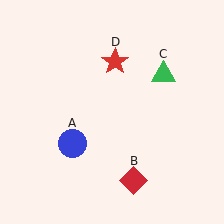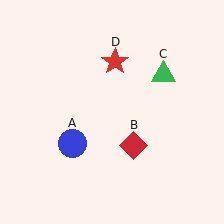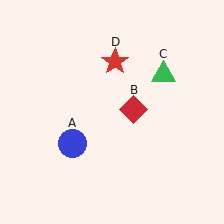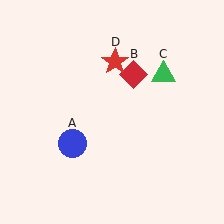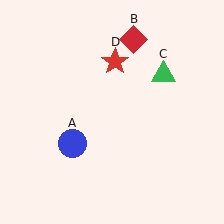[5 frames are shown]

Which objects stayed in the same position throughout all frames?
Blue circle (object A) and green triangle (object C) and red star (object D) remained stationary.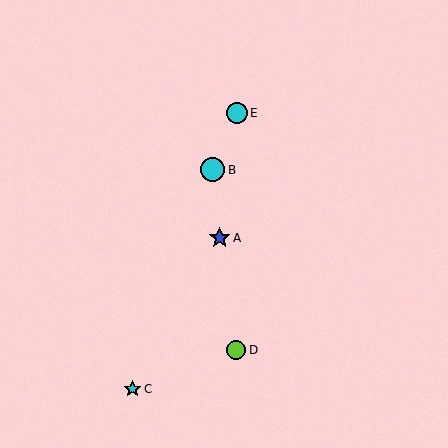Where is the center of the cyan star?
The center of the cyan star is at (132, 389).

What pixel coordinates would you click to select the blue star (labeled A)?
Click at (220, 238) to select the blue star A.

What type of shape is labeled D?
Shape D is a lime circle.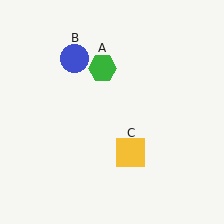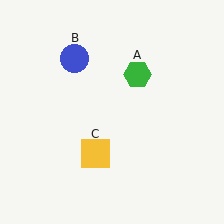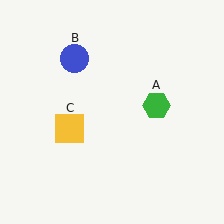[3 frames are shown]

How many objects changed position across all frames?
2 objects changed position: green hexagon (object A), yellow square (object C).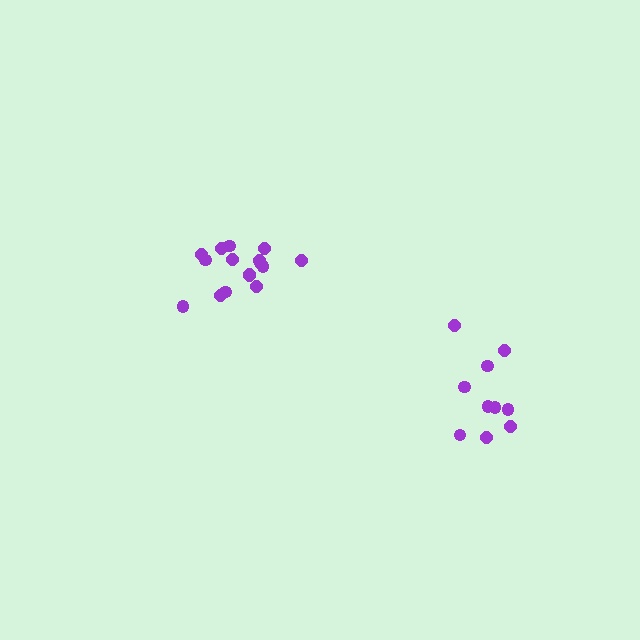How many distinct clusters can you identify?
There are 2 distinct clusters.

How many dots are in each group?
Group 1: 16 dots, Group 2: 10 dots (26 total).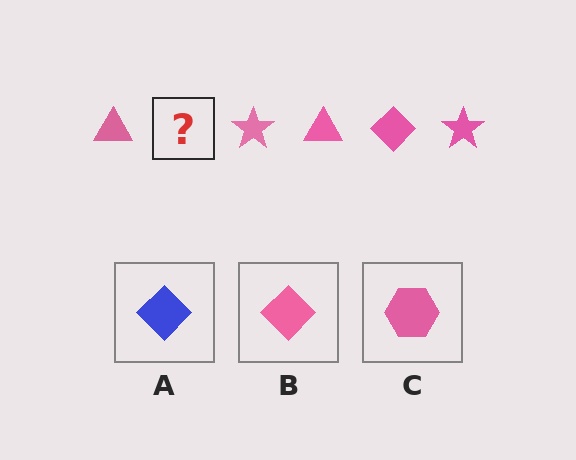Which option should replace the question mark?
Option B.